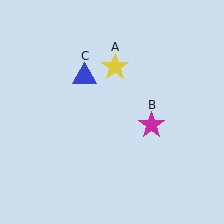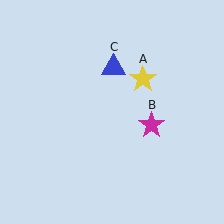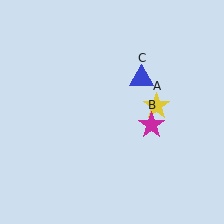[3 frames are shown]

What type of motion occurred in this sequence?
The yellow star (object A), blue triangle (object C) rotated clockwise around the center of the scene.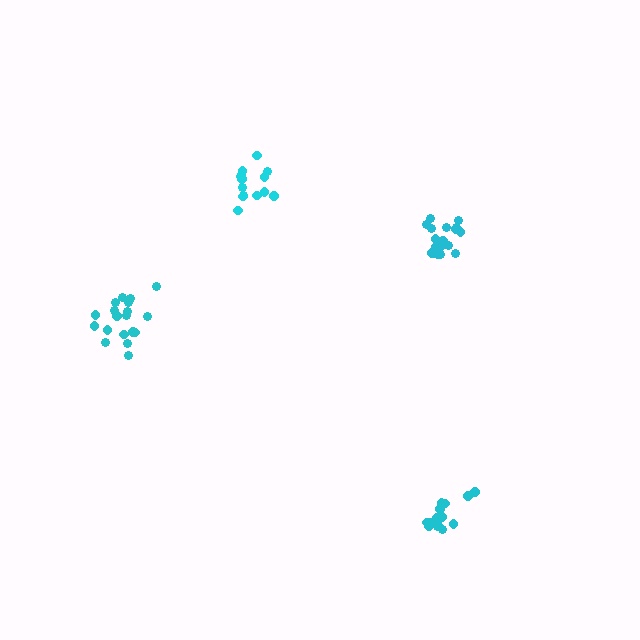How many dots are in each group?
Group 1: 19 dots, Group 2: 16 dots, Group 3: 14 dots, Group 4: 19 dots (68 total).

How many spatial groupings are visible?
There are 4 spatial groupings.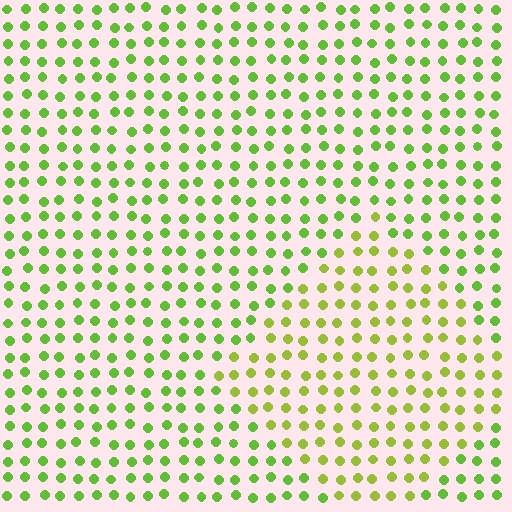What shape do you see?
I see a diamond.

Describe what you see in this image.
The image is filled with small lime elements in a uniform arrangement. A diamond-shaped region is visible where the elements are tinted to a slightly different hue, forming a subtle color boundary.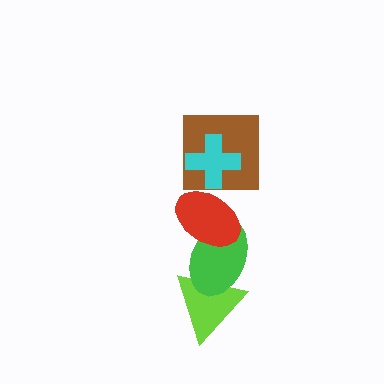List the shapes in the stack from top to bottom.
From top to bottom: the cyan cross, the brown square, the red ellipse, the green ellipse, the lime triangle.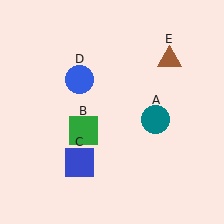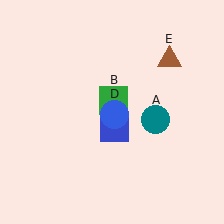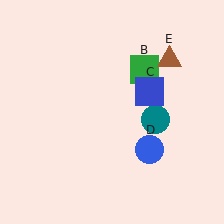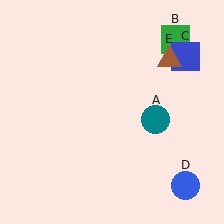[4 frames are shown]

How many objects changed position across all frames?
3 objects changed position: green square (object B), blue square (object C), blue circle (object D).